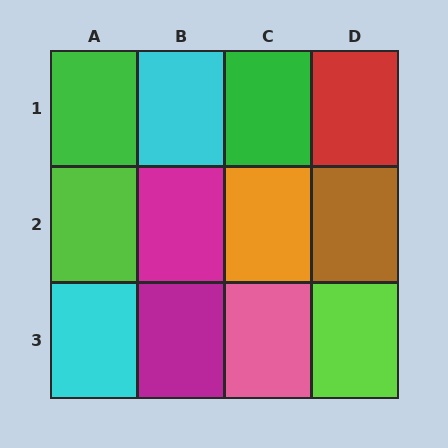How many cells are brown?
1 cell is brown.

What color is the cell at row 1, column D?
Red.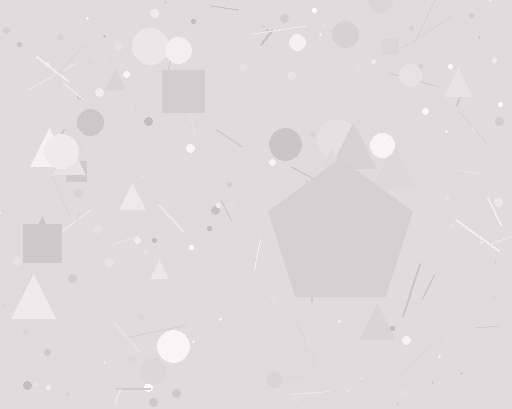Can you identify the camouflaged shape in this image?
The camouflaged shape is a pentagon.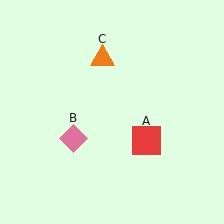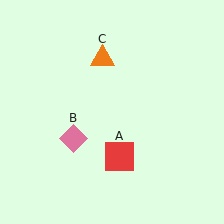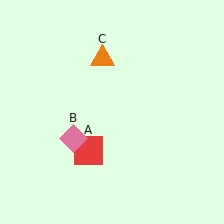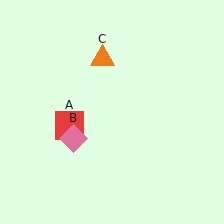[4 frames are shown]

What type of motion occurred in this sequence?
The red square (object A) rotated clockwise around the center of the scene.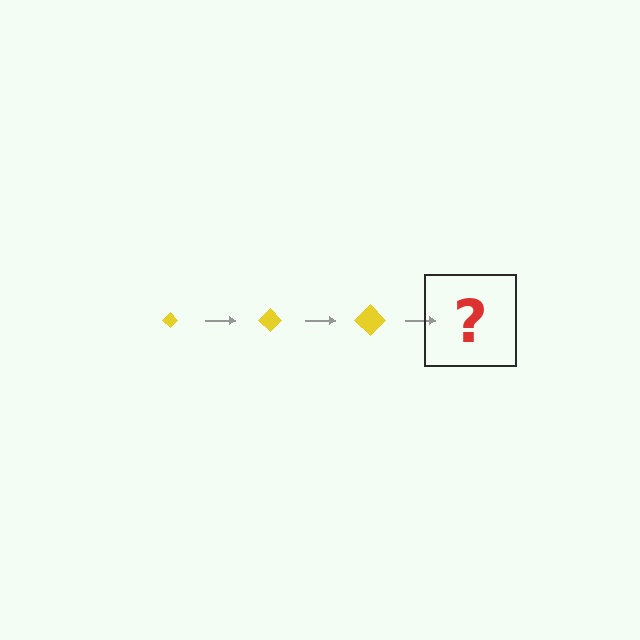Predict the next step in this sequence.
The next step is a yellow diamond, larger than the previous one.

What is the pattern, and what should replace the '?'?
The pattern is that the diamond gets progressively larger each step. The '?' should be a yellow diamond, larger than the previous one.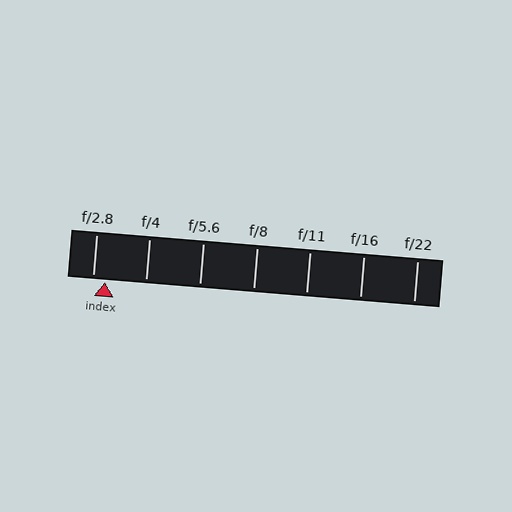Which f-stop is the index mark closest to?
The index mark is closest to f/2.8.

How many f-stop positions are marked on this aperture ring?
There are 7 f-stop positions marked.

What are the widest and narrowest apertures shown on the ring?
The widest aperture shown is f/2.8 and the narrowest is f/22.